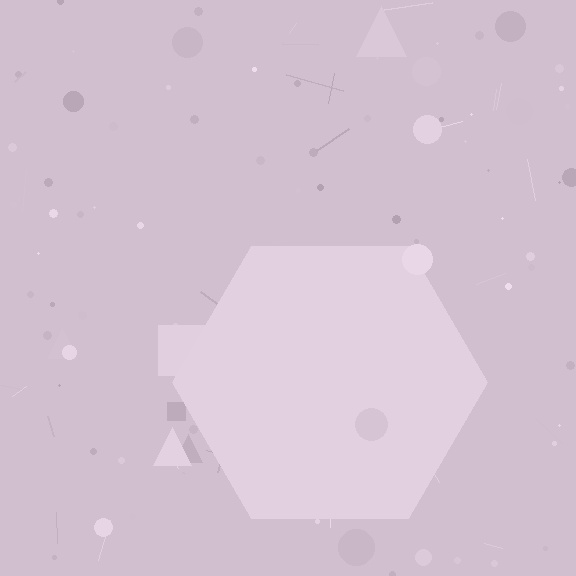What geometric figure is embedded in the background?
A hexagon is embedded in the background.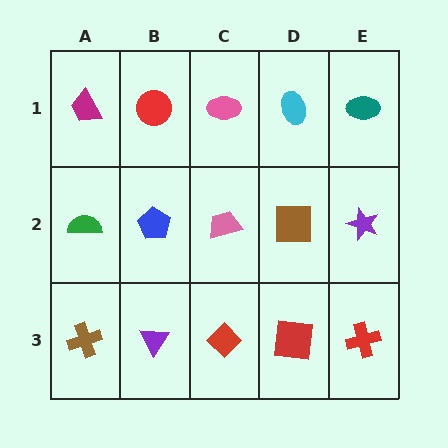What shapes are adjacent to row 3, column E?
A purple star (row 2, column E), a red square (row 3, column D).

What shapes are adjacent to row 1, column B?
A blue pentagon (row 2, column B), a magenta trapezoid (row 1, column A), a pink ellipse (row 1, column C).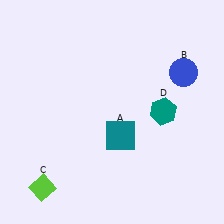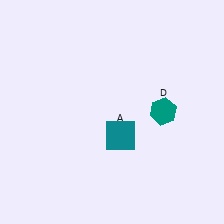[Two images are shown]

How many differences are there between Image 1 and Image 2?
There are 2 differences between the two images.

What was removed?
The lime diamond (C), the blue circle (B) were removed in Image 2.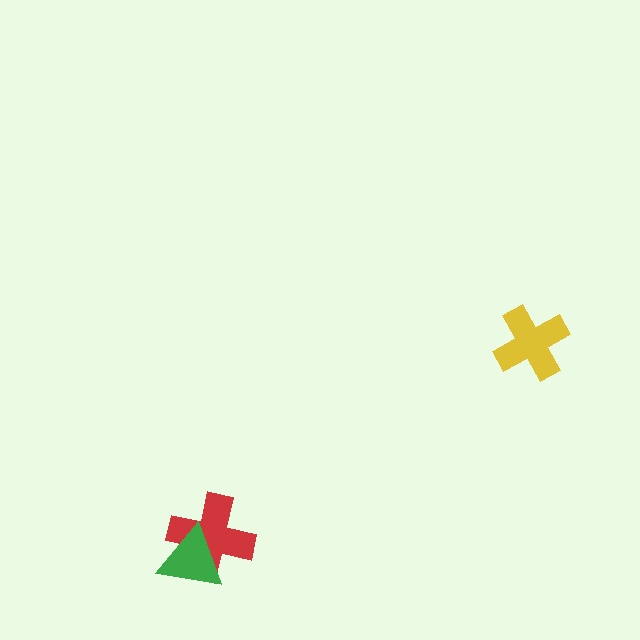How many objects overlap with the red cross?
1 object overlaps with the red cross.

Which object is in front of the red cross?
The green triangle is in front of the red cross.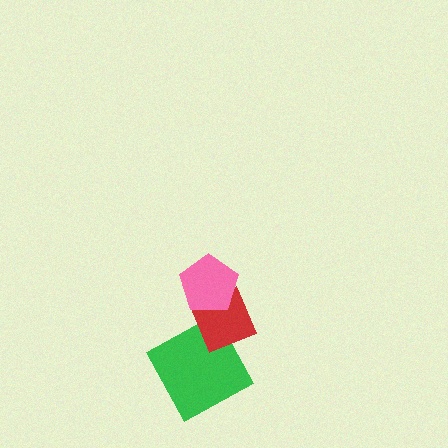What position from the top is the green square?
The green square is 3rd from the top.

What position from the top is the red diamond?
The red diamond is 2nd from the top.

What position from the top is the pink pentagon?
The pink pentagon is 1st from the top.